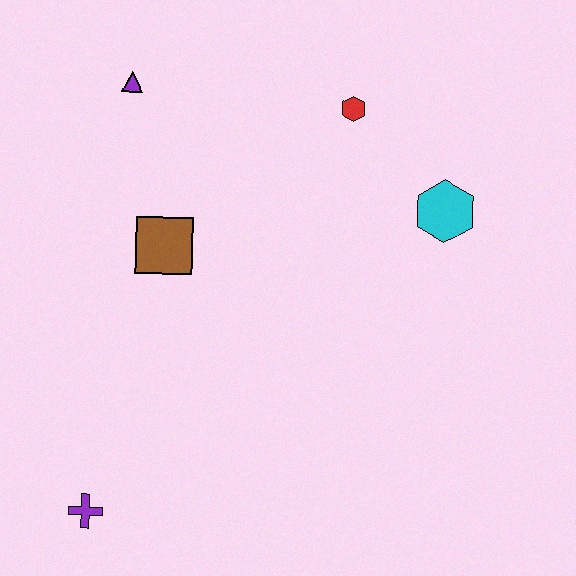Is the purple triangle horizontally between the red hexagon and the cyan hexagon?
No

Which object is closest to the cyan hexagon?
The red hexagon is closest to the cyan hexagon.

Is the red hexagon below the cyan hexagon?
No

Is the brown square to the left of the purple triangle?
No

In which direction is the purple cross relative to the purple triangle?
The purple cross is below the purple triangle.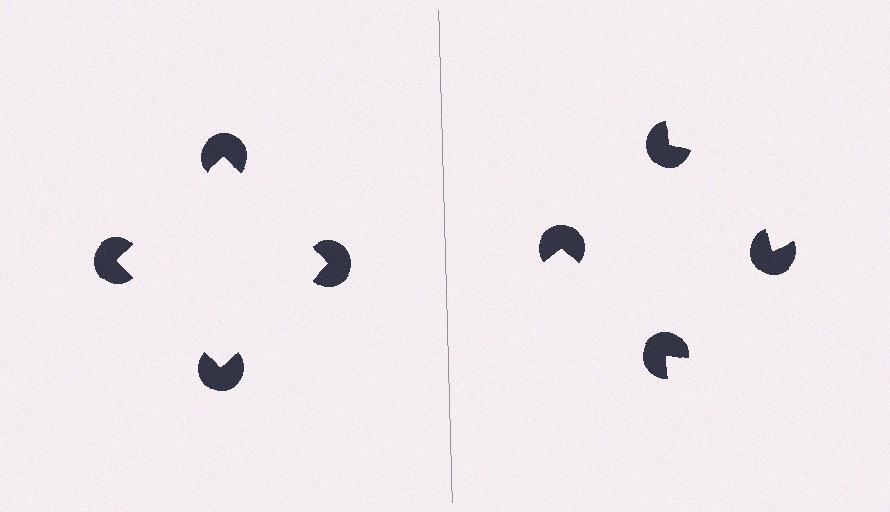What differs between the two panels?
The pac-man discs are positioned identically on both sides; only the wedge orientations differ. On the left they align to a square; on the right they are misaligned.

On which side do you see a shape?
An illusory square appears on the left side. On the right side the wedge cuts are rotated, so no coherent shape forms.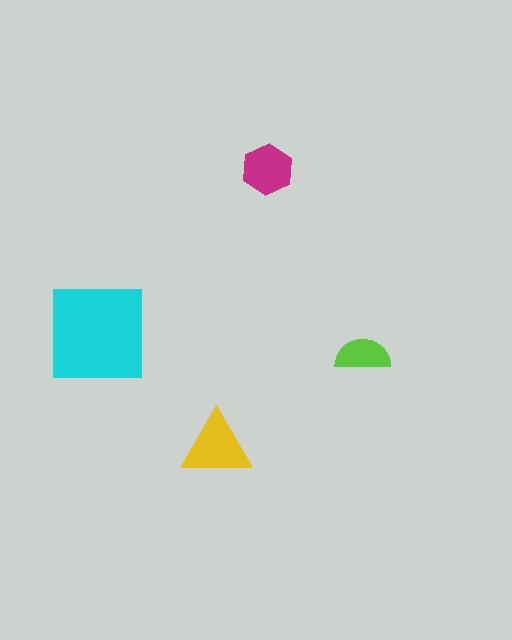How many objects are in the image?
There are 4 objects in the image.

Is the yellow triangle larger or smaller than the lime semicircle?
Larger.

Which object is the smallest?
The lime semicircle.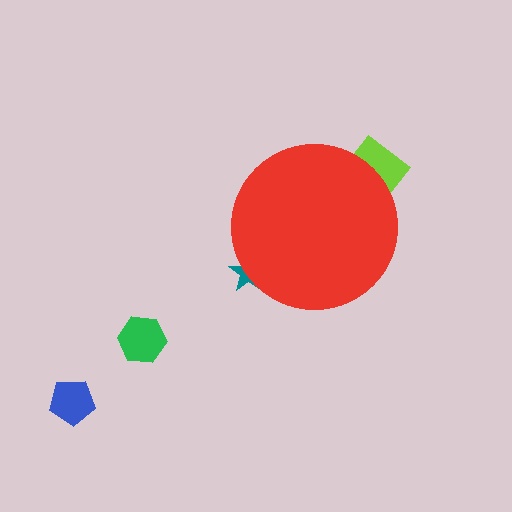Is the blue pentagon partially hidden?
No, the blue pentagon is fully visible.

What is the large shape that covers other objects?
A red circle.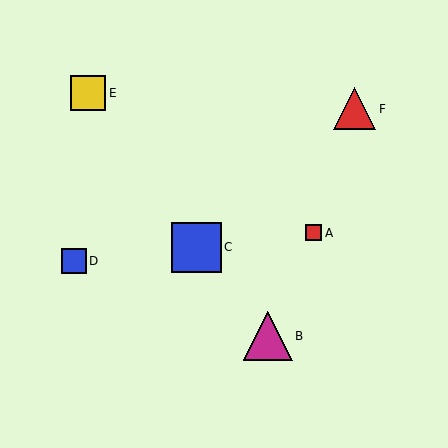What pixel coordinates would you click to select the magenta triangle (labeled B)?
Click at (268, 336) to select the magenta triangle B.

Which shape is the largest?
The blue square (labeled C) is the largest.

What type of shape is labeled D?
Shape D is a blue square.